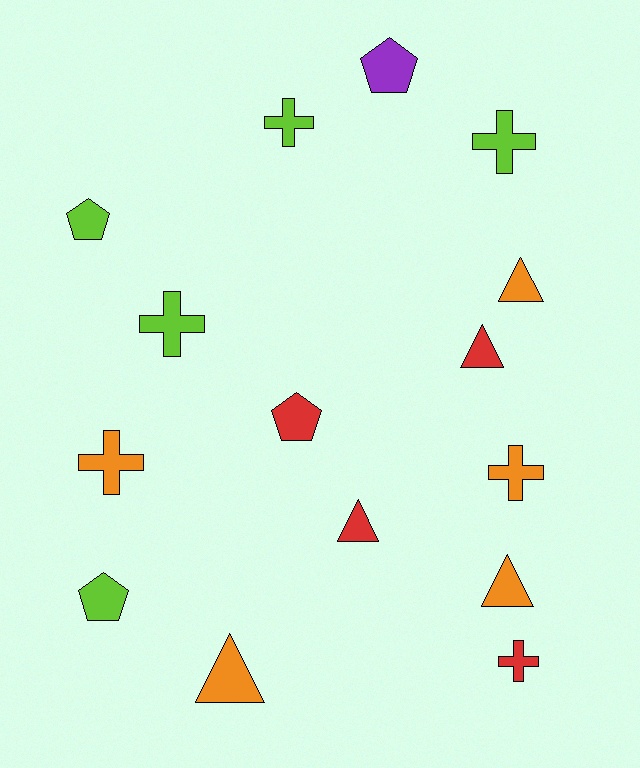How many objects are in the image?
There are 15 objects.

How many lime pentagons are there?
There are 2 lime pentagons.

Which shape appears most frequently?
Cross, with 6 objects.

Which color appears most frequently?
Orange, with 5 objects.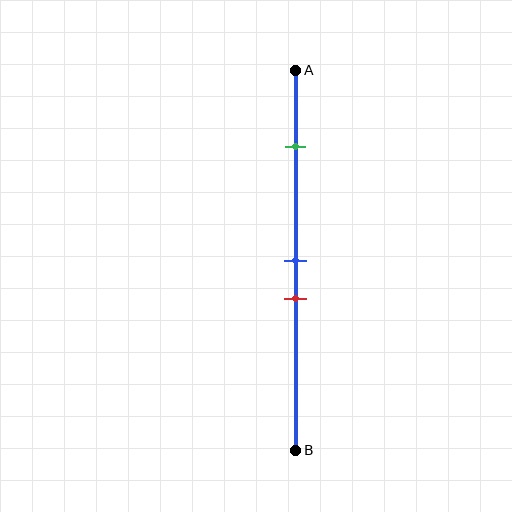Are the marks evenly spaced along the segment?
No, the marks are not evenly spaced.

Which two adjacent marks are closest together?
The blue and red marks are the closest adjacent pair.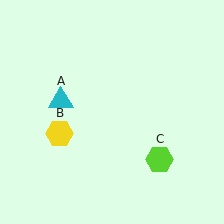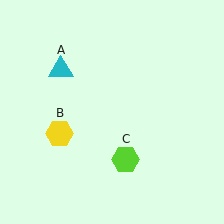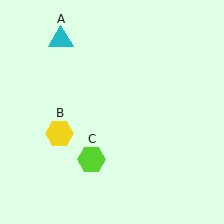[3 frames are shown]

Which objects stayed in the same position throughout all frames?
Yellow hexagon (object B) remained stationary.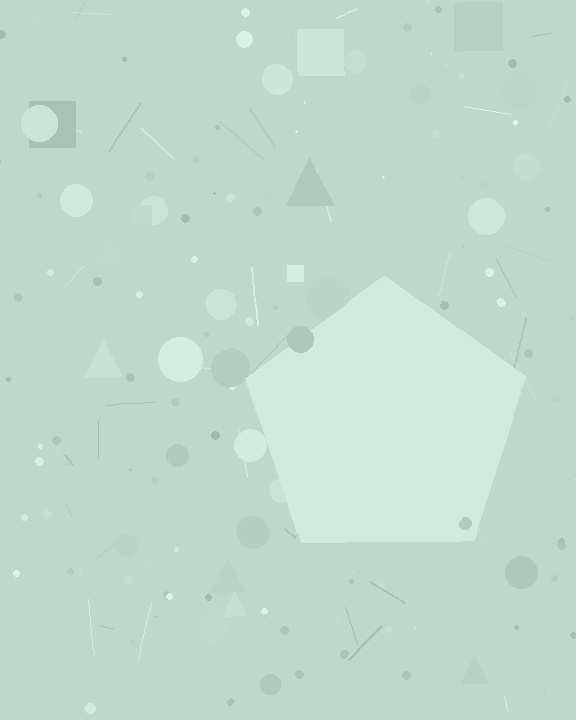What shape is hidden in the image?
A pentagon is hidden in the image.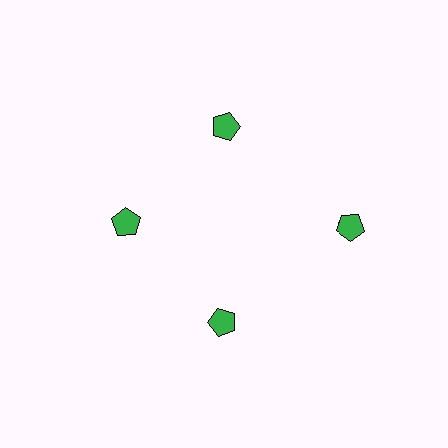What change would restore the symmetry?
The symmetry would be restored by moving it inward, back onto the ring so that all 4 pentagons sit at equal angles and equal distance from the center.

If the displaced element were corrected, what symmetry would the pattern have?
It would have 4-fold rotational symmetry — the pattern would map onto itself every 90 degrees.